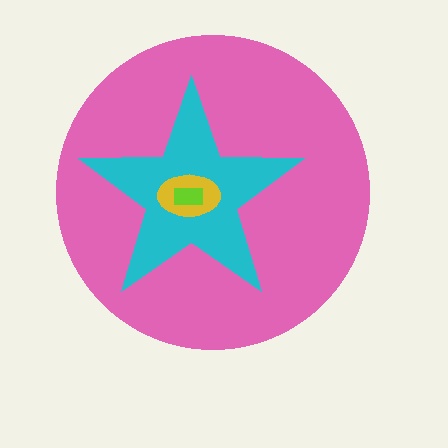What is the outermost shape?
The pink circle.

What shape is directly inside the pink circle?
The cyan star.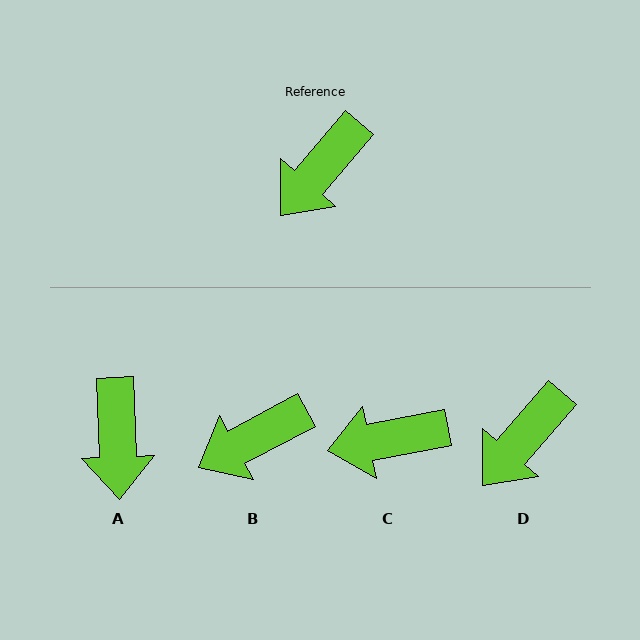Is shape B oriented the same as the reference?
No, it is off by about 21 degrees.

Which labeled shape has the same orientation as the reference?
D.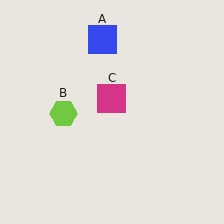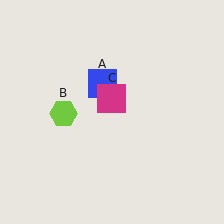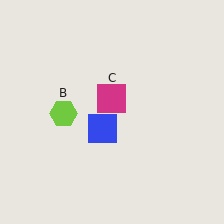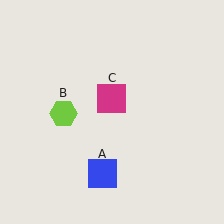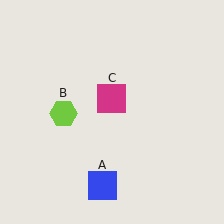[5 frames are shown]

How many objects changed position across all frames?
1 object changed position: blue square (object A).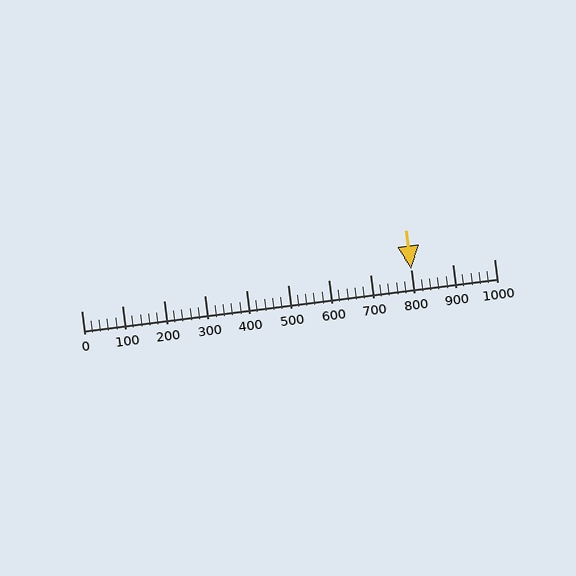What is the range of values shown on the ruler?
The ruler shows values from 0 to 1000.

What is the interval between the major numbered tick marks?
The major tick marks are spaced 100 units apart.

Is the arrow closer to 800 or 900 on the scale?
The arrow is closer to 800.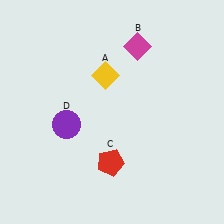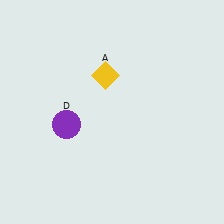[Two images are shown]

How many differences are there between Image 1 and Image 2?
There are 2 differences between the two images.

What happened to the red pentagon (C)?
The red pentagon (C) was removed in Image 2. It was in the bottom-left area of Image 1.